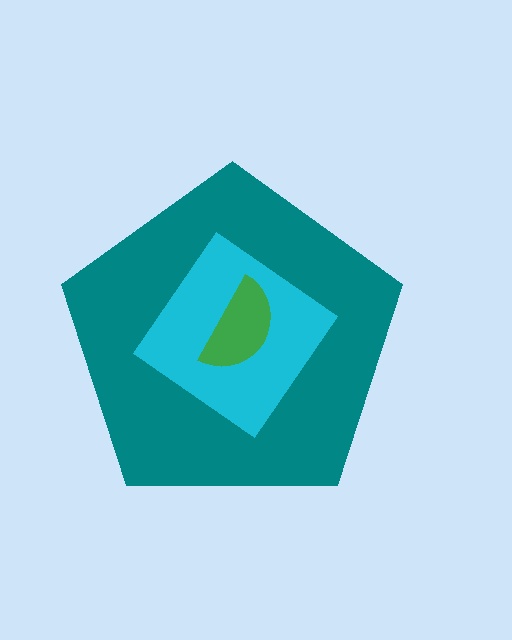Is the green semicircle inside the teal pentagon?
Yes.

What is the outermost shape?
The teal pentagon.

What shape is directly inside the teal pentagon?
The cyan diamond.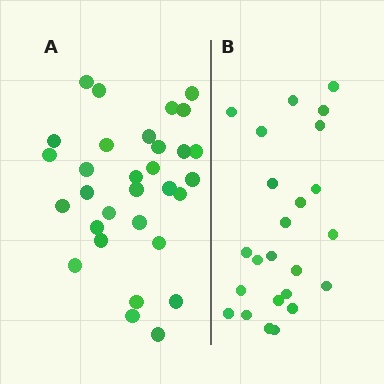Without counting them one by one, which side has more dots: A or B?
Region A (the left region) has more dots.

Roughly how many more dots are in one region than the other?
Region A has roughly 8 or so more dots than region B.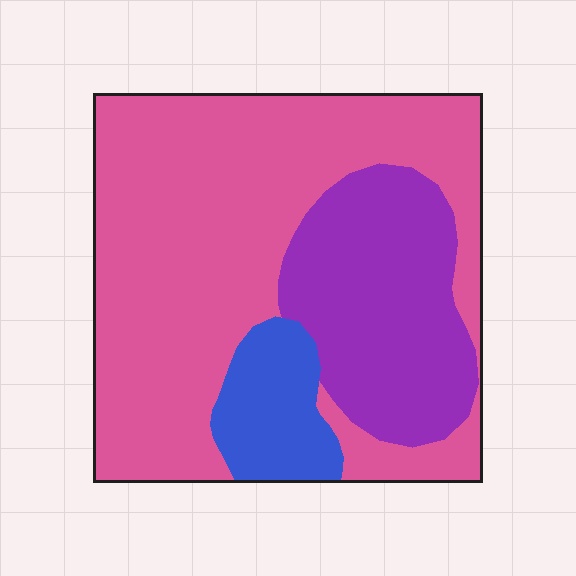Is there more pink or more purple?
Pink.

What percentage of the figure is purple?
Purple covers 27% of the figure.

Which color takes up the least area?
Blue, at roughly 10%.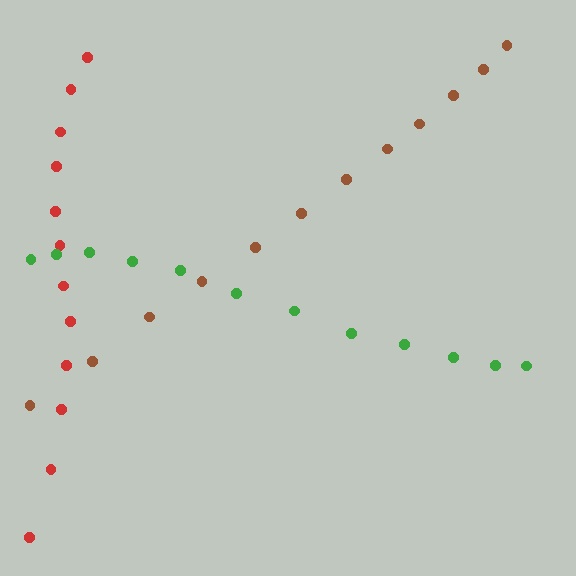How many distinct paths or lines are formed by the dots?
There are 3 distinct paths.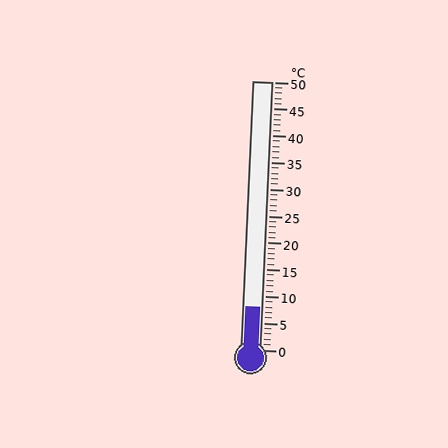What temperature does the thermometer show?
The thermometer shows approximately 8°C.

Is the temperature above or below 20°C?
The temperature is below 20°C.